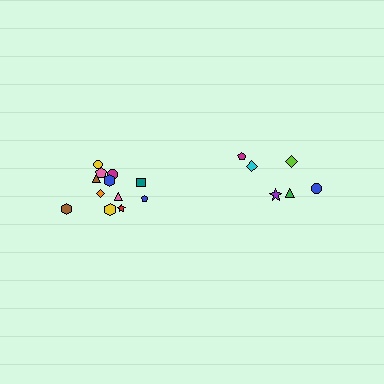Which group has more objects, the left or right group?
The left group.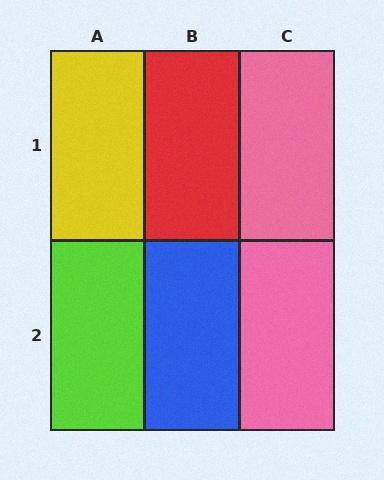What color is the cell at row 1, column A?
Yellow.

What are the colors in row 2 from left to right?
Lime, blue, pink.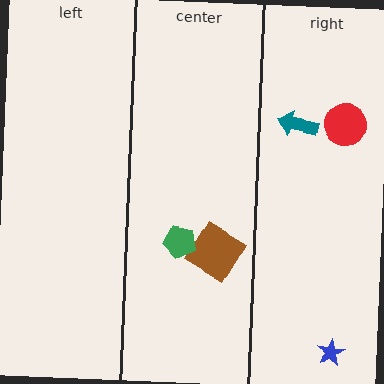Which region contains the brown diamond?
The center region.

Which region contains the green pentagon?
The center region.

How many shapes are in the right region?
3.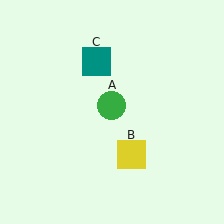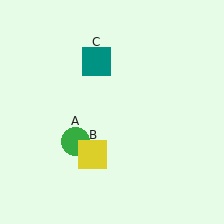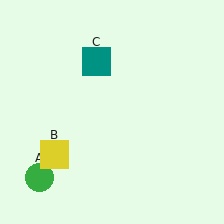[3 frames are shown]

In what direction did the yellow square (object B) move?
The yellow square (object B) moved left.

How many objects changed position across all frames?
2 objects changed position: green circle (object A), yellow square (object B).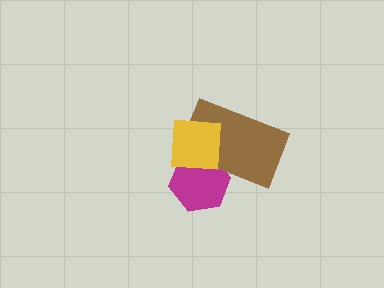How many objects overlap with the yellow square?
2 objects overlap with the yellow square.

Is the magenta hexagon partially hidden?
Yes, it is partially covered by another shape.